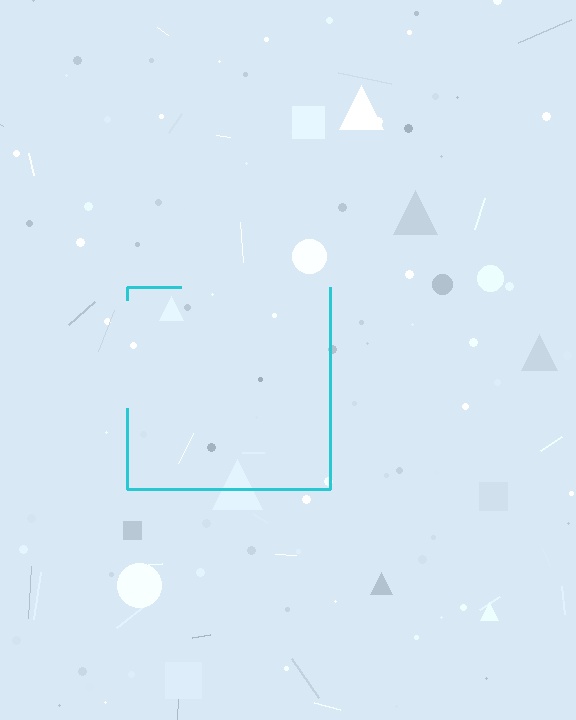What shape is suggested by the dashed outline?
The dashed outline suggests a square.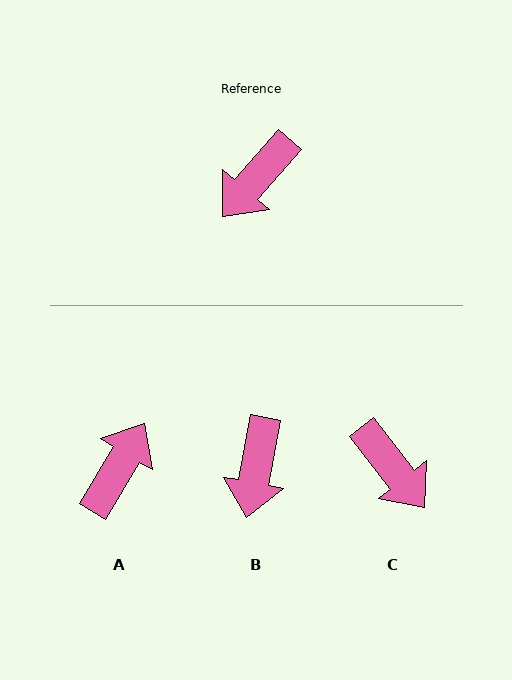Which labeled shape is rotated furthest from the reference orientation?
A, about 169 degrees away.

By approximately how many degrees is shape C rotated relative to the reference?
Approximately 79 degrees counter-clockwise.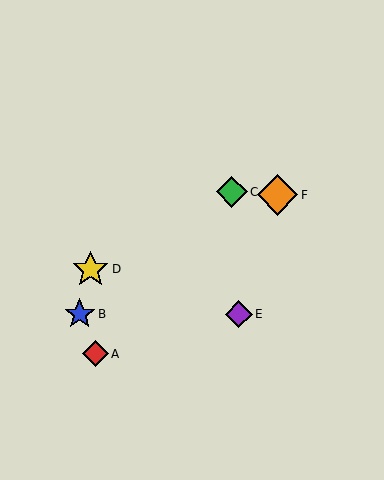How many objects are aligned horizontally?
2 objects (B, E) are aligned horizontally.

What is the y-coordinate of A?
Object A is at y≈354.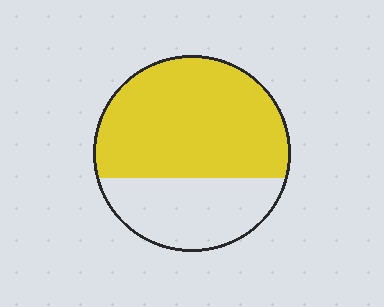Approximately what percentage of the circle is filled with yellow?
Approximately 65%.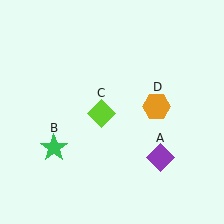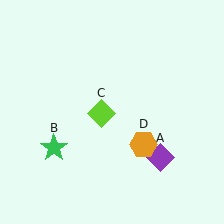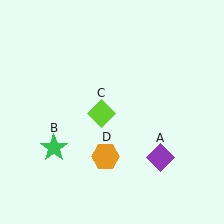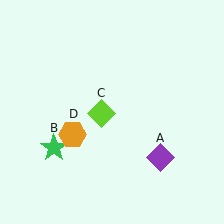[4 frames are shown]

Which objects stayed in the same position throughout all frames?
Purple diamond (object A) and green star (object B) and lime diamond (object C) remained stationary.